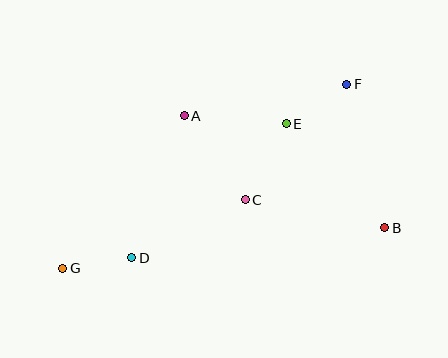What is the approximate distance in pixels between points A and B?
The distance between A and B is approximately 230 pixels.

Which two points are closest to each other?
Points D and G are closest to each other.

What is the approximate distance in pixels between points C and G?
The distance between C and G is approximately 195 pixels.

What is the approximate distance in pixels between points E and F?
The distance between E and F is approximately 72 pixels.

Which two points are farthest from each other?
Points F and G are farthest from each other.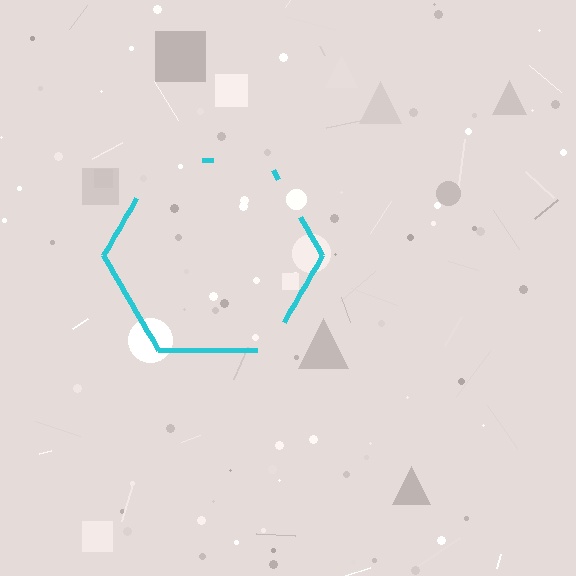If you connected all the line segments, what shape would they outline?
They would outline a hexagon.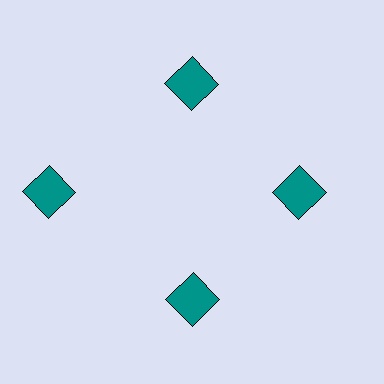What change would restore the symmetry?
The symmetry would be restored by moving it inward, back onto the ring so that all 4 squares sit at equal angles and equal distance from the center.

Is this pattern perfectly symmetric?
No. The 4 teal squares are arranged in a ring, but one element near the 9 o'clock position is pushed outward from the center, breaking the 4-fold rotational symmetry.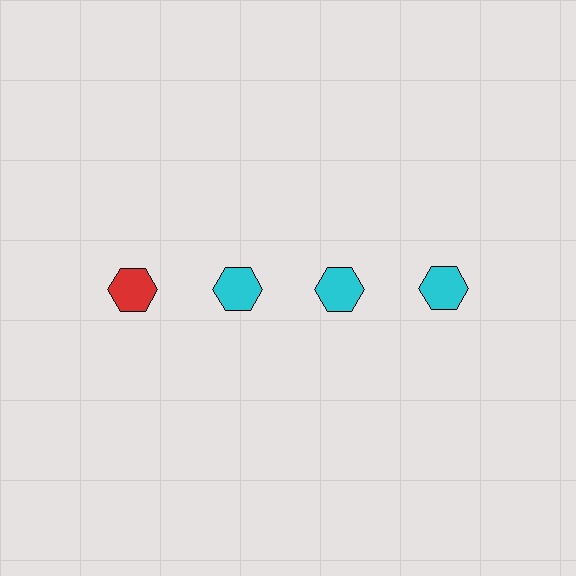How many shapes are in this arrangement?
There are 4 shapes arranged in a grid pattern.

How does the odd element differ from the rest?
It has a different color: red instead of cyan.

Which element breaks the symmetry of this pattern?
The red hexagon in the top row, leftmost column breaks the symmetry. All other shapes are cyan hexagons.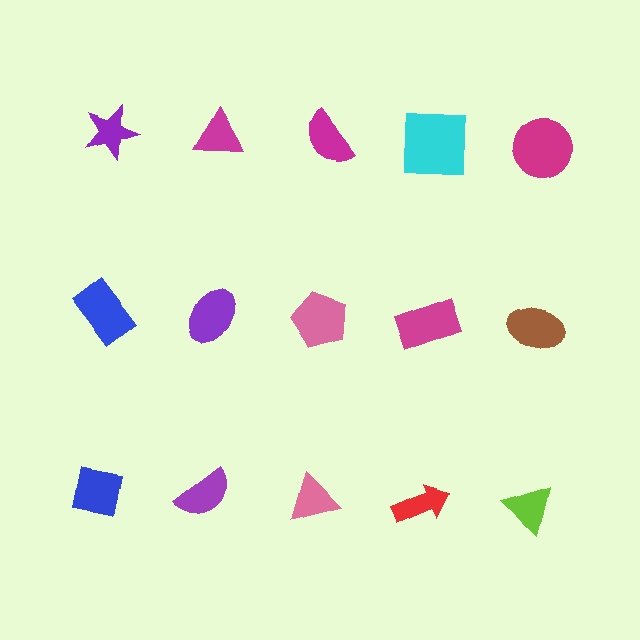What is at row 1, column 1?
A purple star.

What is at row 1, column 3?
A magenta semicircle.